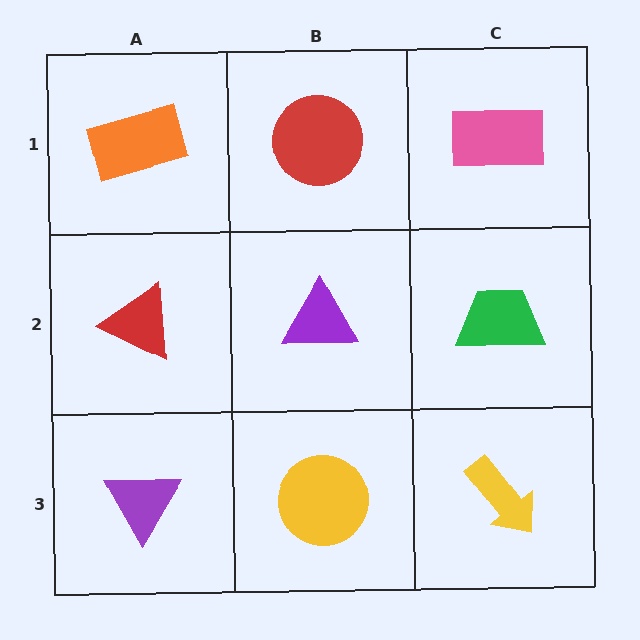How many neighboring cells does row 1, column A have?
2.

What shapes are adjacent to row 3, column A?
A red triangle (row 2, column A), a yellow circle (row 3, column B).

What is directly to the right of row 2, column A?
A purple triangle.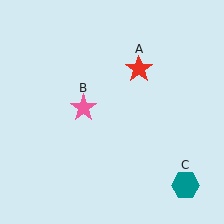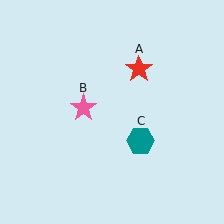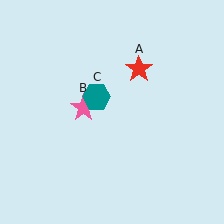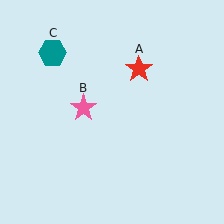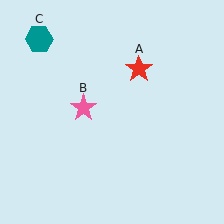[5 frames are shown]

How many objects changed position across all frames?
1 object changed position: teal hexagon (object C).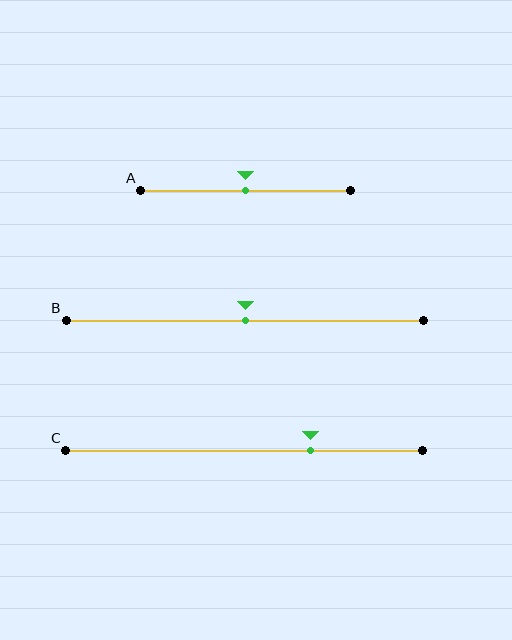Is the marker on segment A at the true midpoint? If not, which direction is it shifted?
Yes, the marker on segment A is at the true midpoint.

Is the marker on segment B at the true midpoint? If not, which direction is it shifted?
Yes, the marker on segment B is at the true midpoint.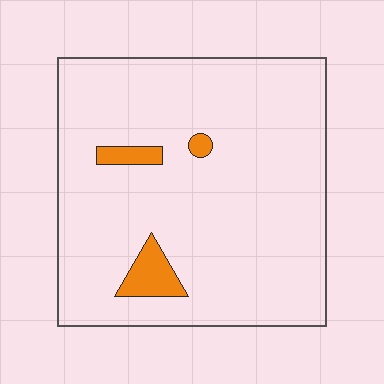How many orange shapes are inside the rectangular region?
3.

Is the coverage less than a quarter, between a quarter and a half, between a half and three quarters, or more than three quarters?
Less than a quarter.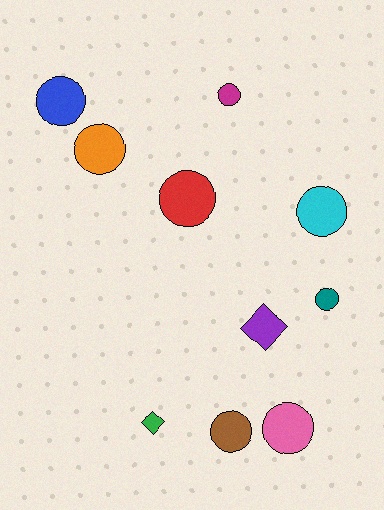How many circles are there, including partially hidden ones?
There are 8 circles.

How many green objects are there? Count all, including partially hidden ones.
There is 1 green object.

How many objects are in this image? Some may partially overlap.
There are 10 objects.